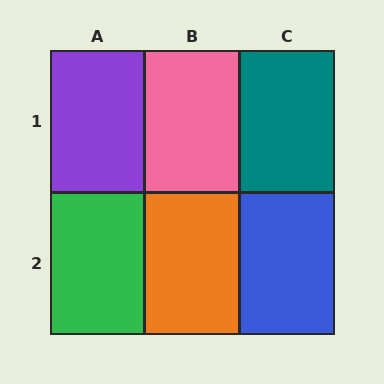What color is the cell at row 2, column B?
Orange.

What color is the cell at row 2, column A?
Green.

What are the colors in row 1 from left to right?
Purple, pink, teal.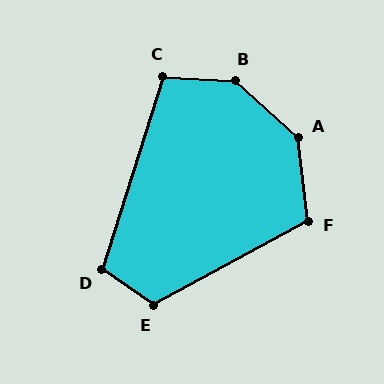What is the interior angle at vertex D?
Approximately 107 degrees (obtuse).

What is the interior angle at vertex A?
Approximately 139 degrees (obtuse).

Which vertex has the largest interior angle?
B, at approximately 142 degrees.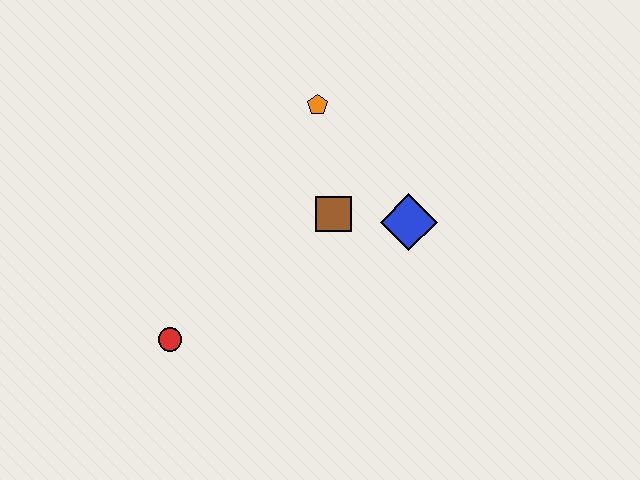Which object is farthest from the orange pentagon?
The red circle is farthest from the orange pentagon.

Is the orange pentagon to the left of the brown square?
Yes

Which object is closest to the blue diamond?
The brown square is closest to the blue diamond.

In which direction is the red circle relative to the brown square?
The red circle is to the left of the brown square.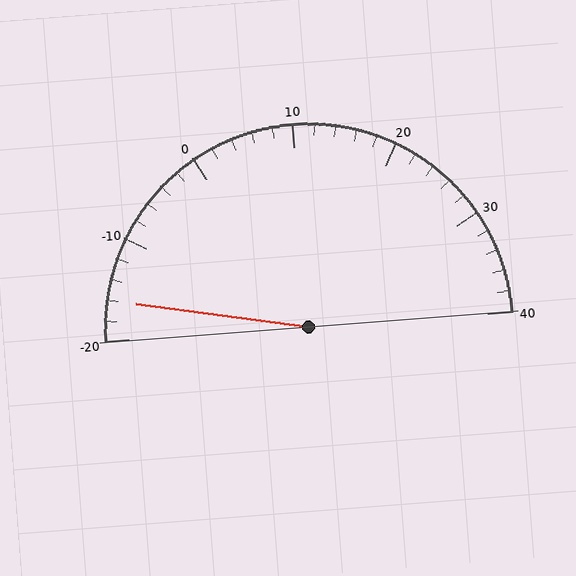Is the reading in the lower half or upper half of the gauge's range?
The reading is in the lower half of the range (-20 to 40).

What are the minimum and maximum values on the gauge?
The gauge ranges from -20 to 40.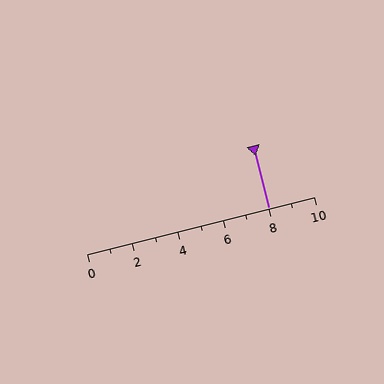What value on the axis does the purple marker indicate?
The marker indicates approximately 8.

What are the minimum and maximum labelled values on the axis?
The axis runs from 0 to 10.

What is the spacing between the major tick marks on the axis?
The major ticks are spaced 2 apart.